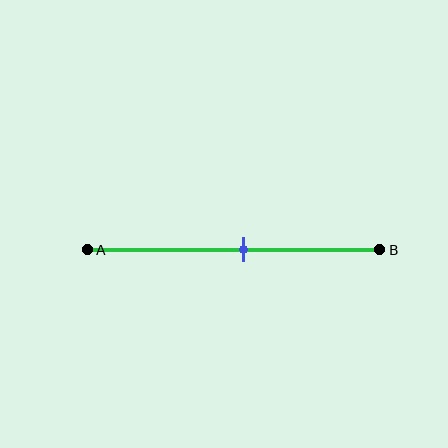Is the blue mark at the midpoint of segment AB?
No, the mark is at about 55% from A, not at the 50% midpoint.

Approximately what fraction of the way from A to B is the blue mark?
The blue mark is approximately 55% of the way from A to B.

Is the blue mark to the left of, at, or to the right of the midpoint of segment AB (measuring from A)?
The blue mark is to the right of the midpoint of segment AB.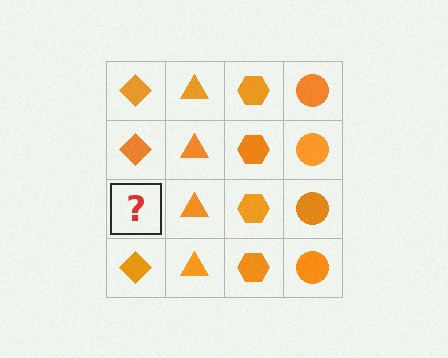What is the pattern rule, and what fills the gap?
The rule is that each column has a consistent shape. The gap should be filled with an orange diamond.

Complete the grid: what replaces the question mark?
The question mark should be replaced with an orange diamond.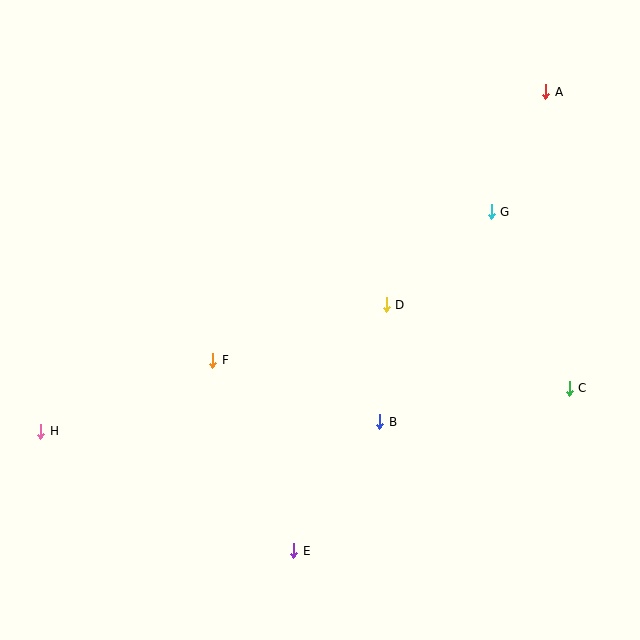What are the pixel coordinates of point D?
Point D is at (386, 305).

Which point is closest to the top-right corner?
Point A is closest to the top-right corner.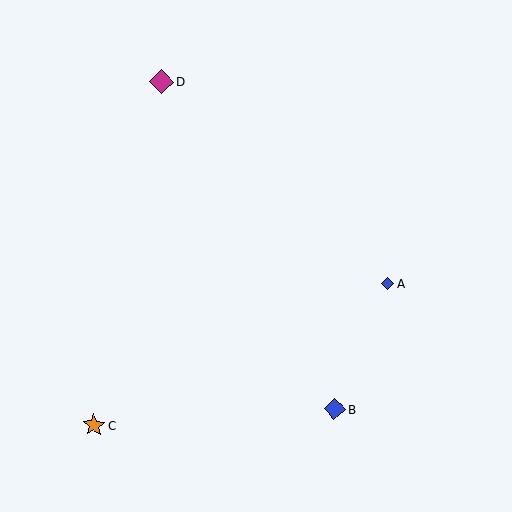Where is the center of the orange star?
The center of the orange star is at (94, 425).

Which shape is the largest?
The magenta diamond (labeled D) is the largest.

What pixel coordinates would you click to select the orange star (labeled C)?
Click at (94, 425) to select the orange star C.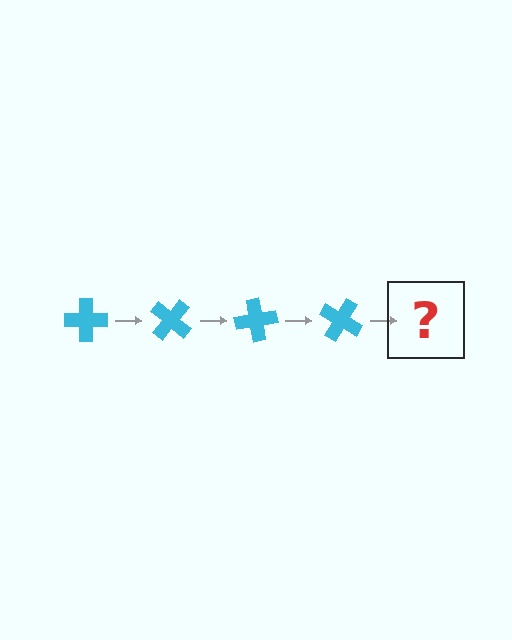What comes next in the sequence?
The next element should be a cyan cross rotated 160 degrees.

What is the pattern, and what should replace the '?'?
The pattern is that the cross rotates 40 degrees each step. The '?' should be a cyan cross rotated 160 degrees.